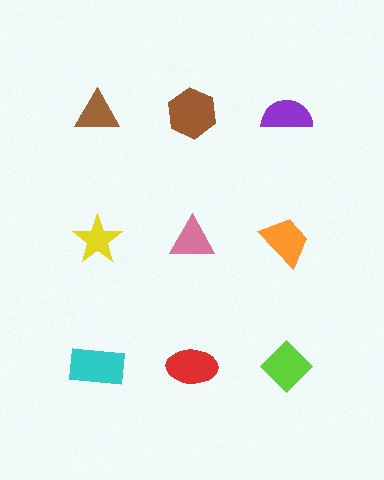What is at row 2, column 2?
A pink triangle.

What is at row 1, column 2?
A brown hexagon.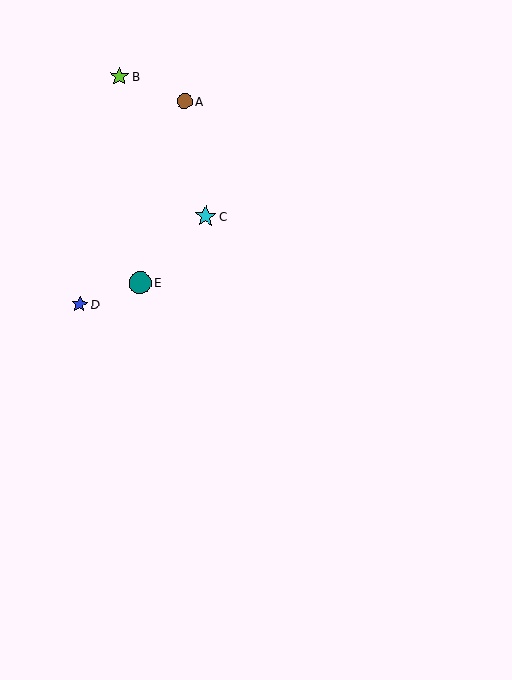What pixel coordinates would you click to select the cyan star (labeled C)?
Click at (205, 216) to select the cyan star C.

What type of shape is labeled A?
Shape A is a brown circle.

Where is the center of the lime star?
The center of the lime star is at (119, 76).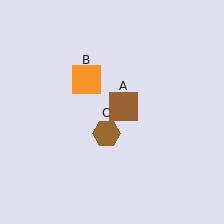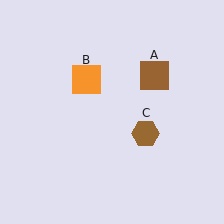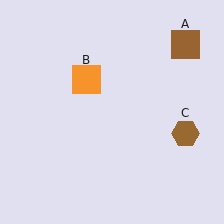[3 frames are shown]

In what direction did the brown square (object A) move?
The brown square (object A) moved up and to the right.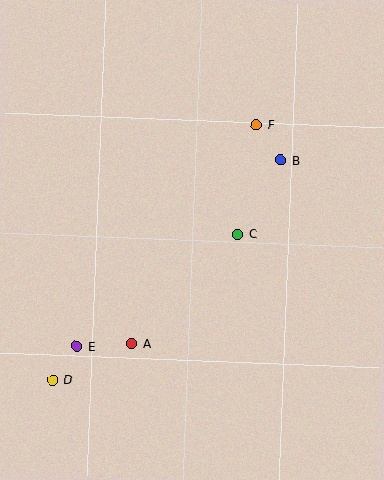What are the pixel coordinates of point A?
Point A is at (132, 343).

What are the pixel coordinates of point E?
Point E is at (76, 346).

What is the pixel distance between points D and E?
The distance between D and E is 41 pixels.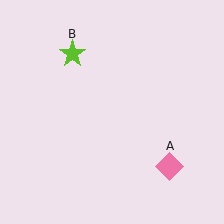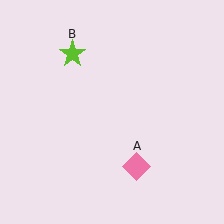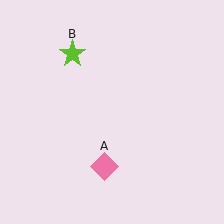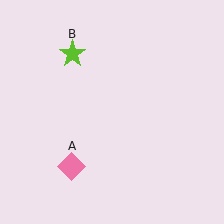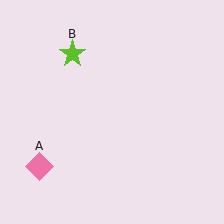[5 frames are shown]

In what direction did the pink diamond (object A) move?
The pink diamond (object A) moved left.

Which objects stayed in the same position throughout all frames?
Lime star (object B) remained stationary.